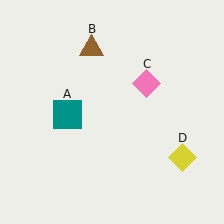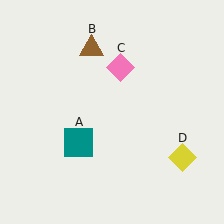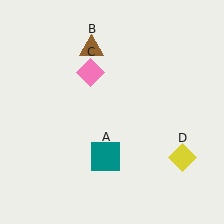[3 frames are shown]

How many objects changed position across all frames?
2 objects changed position: teal square (object A), pink diamond (object C).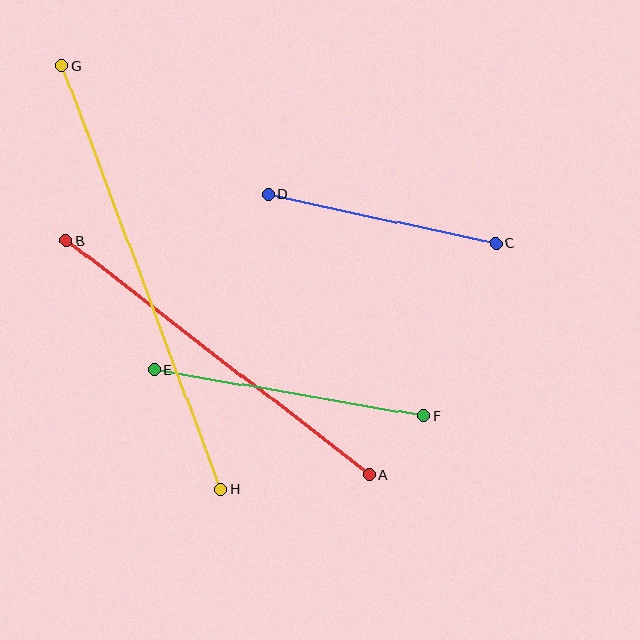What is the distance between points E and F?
The distance is approximately 273 pixels.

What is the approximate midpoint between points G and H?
The midpoint is at approximately (142, 277) pixels.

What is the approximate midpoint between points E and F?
The midpoint is at approximately (289, 393) pixels.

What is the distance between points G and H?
The distance is approximately 452 pixels.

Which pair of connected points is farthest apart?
Points G and H are farthest apart.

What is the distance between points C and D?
The distance is approximately 233 pixels.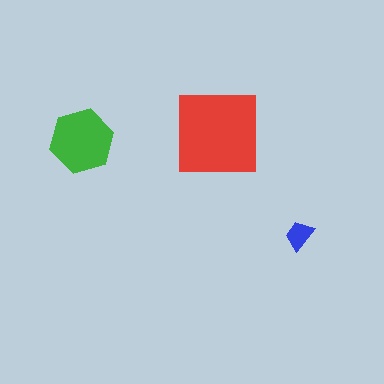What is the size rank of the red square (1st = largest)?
1st.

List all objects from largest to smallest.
The red square, the green hexagon, the blue trapezoid.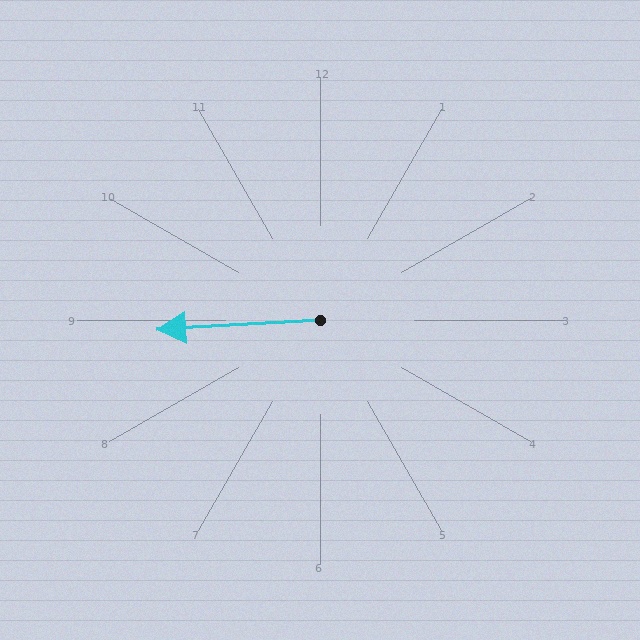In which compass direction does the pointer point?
West.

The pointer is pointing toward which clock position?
Roughly 9 o'clock.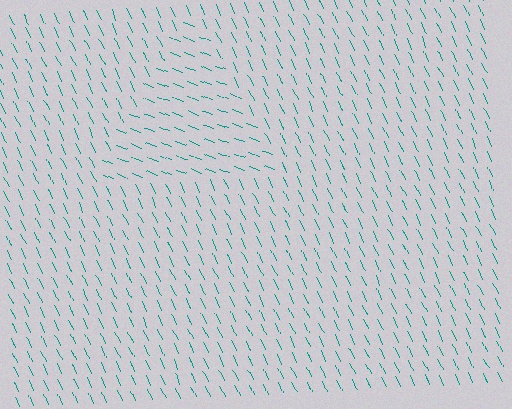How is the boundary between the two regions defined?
The boundary is defined purely by a change in line orientation (approximately 45 degrees difference). All lines are the same color and thickness.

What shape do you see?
I see a triangle.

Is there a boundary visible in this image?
Yes, there is a texture boundary formed by a change in line orientation.